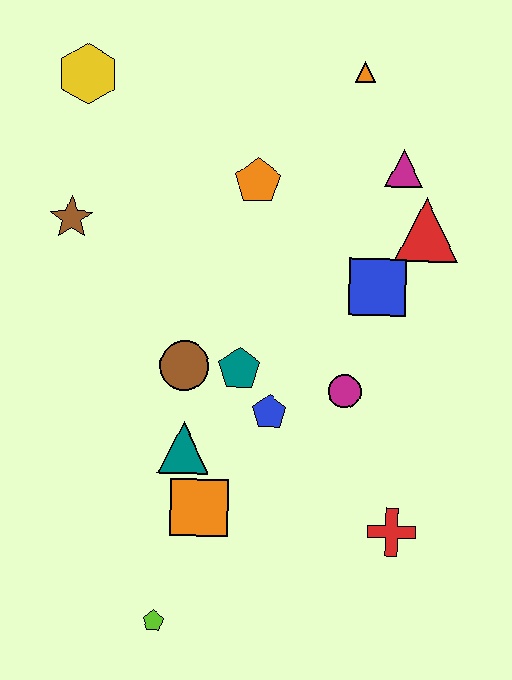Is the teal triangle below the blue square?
Yes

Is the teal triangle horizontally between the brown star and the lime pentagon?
No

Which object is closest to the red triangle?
The magenta triangle is closest to the red triangle.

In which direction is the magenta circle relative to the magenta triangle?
The magenta circle is below the magenta triangle.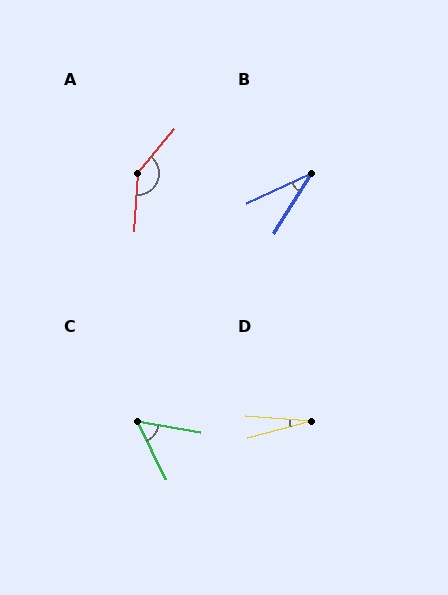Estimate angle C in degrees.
Approximately 53 degrees.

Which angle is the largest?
A, at approximately 144 degrees.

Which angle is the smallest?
D, at approximately 19 degrees.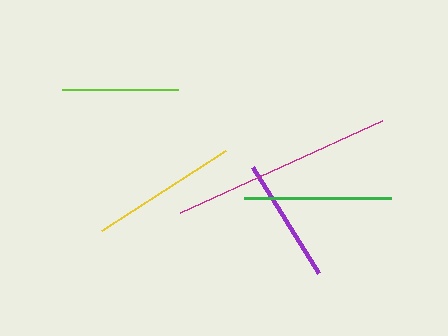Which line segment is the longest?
The magenta line is the longest at approximately 222 pixels.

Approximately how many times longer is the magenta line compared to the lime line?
The magenta line is approximately 1.9 times the length of the lime line.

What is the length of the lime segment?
The lime segment is approximately 116 pixels long.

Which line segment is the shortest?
The lime line is the shortest at approximately 116 pixels.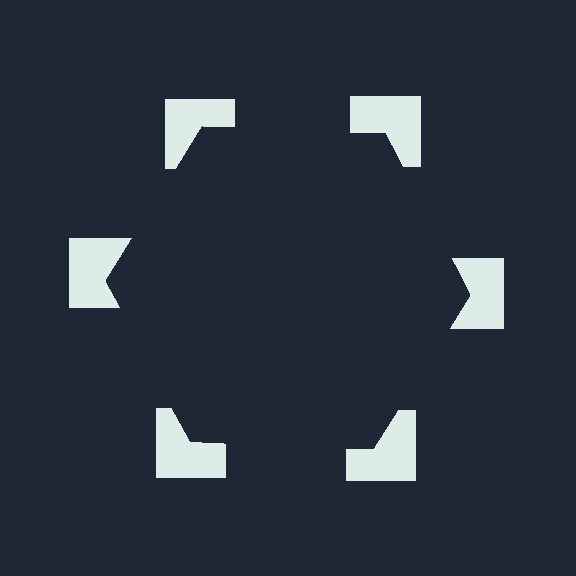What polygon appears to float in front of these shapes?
An illusory hexagon — its edges are inferred from the aligned wedge cuts in the notched squares, not physically drawn.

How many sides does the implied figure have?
6 sides.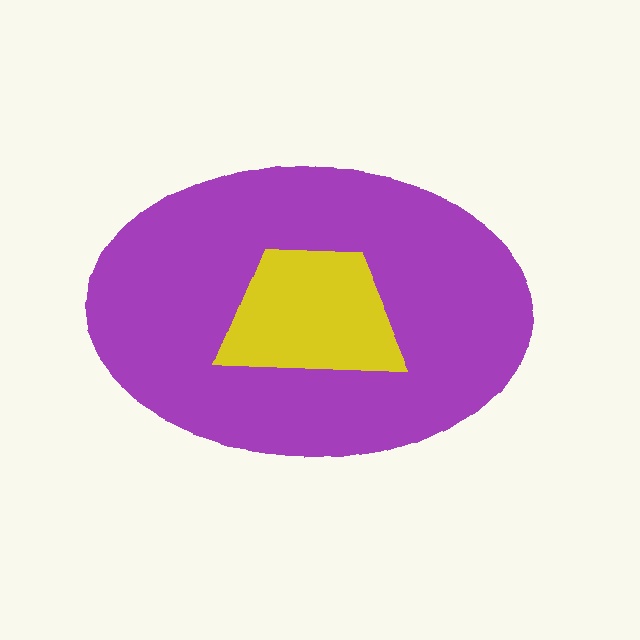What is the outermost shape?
The purple ellipse.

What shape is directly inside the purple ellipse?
The yellow trapezoid.